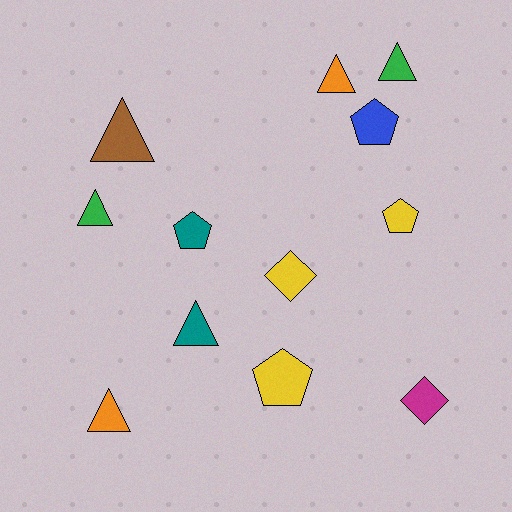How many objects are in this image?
There are 12 objects.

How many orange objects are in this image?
There are 2 orange objects.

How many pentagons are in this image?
There are 4 pentagons.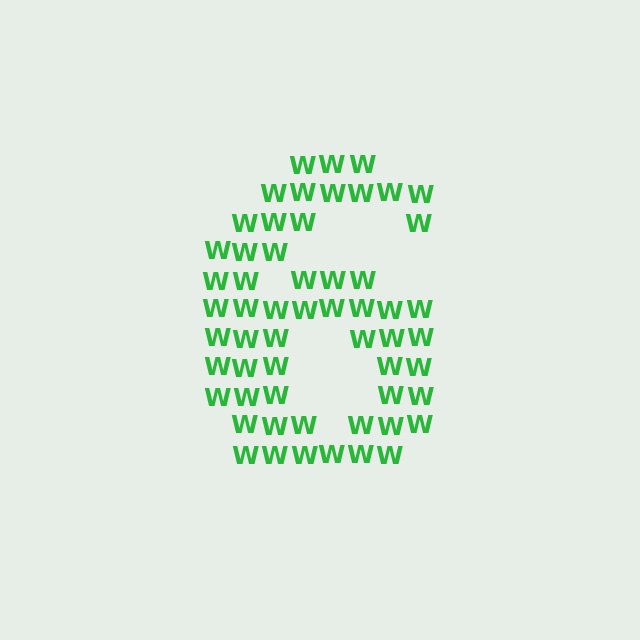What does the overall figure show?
The overall figure shows the digit 6.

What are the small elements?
The small elements are letter W's.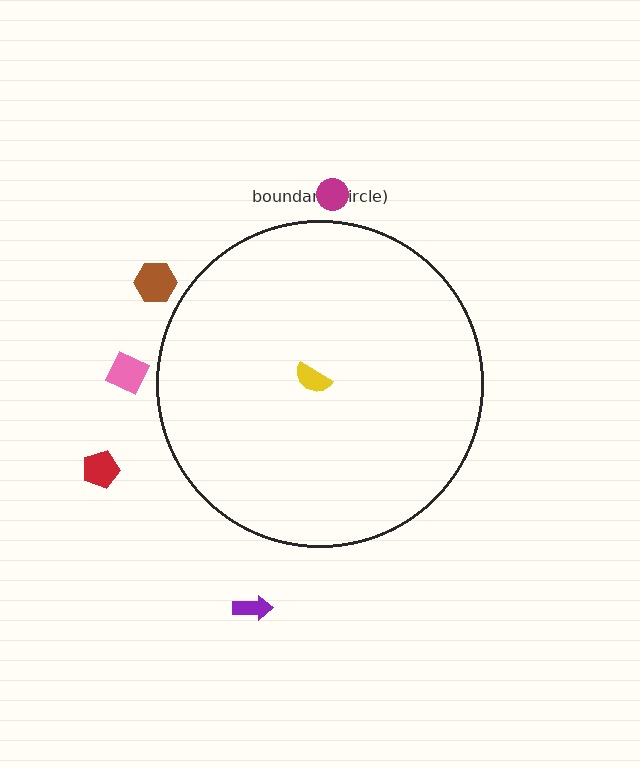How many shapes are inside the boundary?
1 inside, 5 outside.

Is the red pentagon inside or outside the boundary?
Outside.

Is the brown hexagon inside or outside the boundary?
Outside.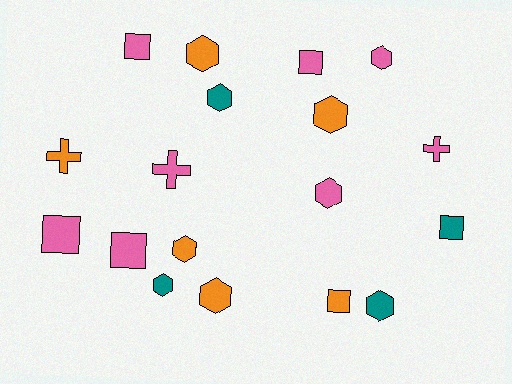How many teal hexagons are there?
There are 3 teal hexagons.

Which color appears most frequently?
Pink, with 8 objects.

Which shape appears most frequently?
Hexagon, with 9 objects.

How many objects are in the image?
There are 18 objects.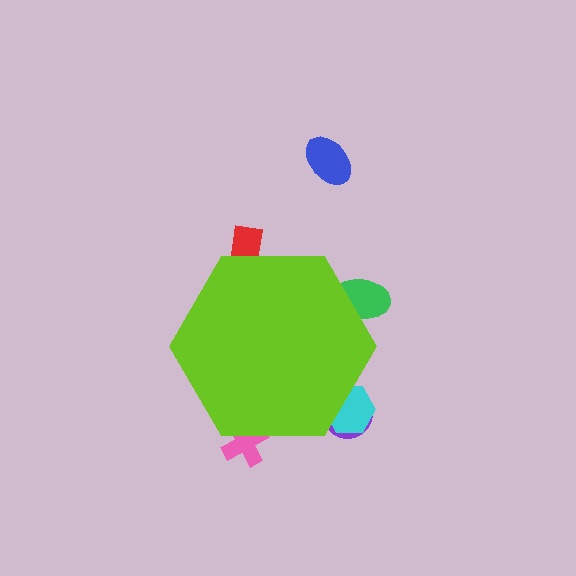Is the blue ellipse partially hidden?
No, the blue ellipse is fully visible.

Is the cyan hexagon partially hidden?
Yes, the cyan hexagon is partially hidden behind the lime hexagon.